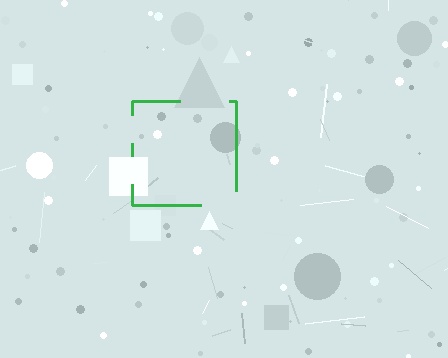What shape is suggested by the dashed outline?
The dashed outline suggests a square.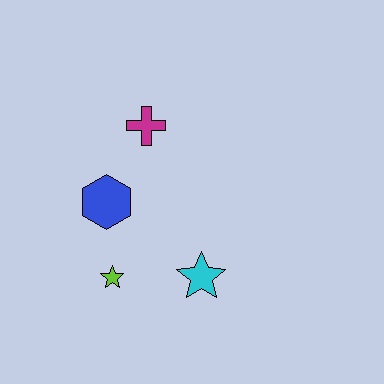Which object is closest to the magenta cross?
The blue hexagon is closest to the magenta cross.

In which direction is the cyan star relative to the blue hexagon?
The cyan star is to the right of the blue hexagon.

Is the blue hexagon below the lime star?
No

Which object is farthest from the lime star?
The magenta cross is farthest from the lime star.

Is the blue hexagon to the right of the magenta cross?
No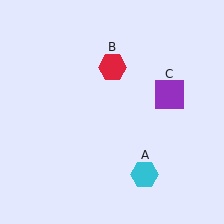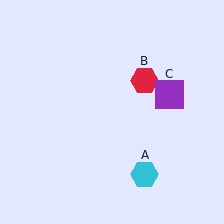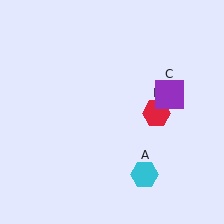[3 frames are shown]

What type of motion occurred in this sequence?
The red hexagon (object B) rotated clockwise around the center of the scene.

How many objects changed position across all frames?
1 object changed position: red hexagon (object B).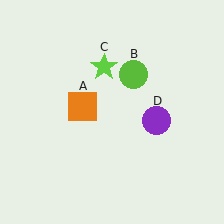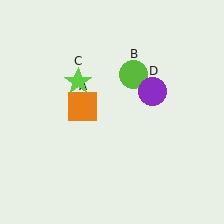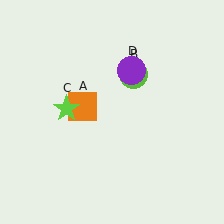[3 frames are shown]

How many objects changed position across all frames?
2 objects changed position: lime star (object C), purple circle (object D).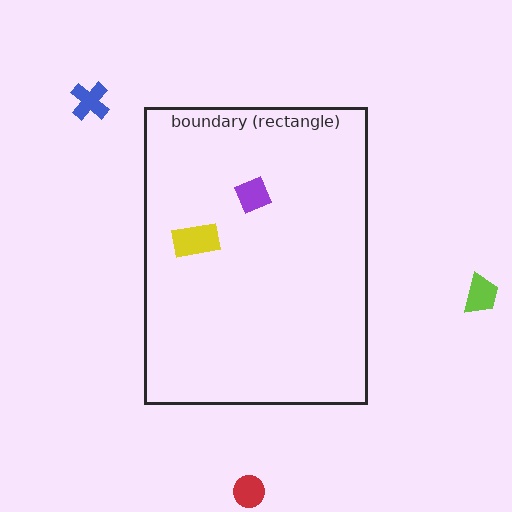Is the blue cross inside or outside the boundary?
Outside.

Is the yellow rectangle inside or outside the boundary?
Inside.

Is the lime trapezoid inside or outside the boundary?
Outside.